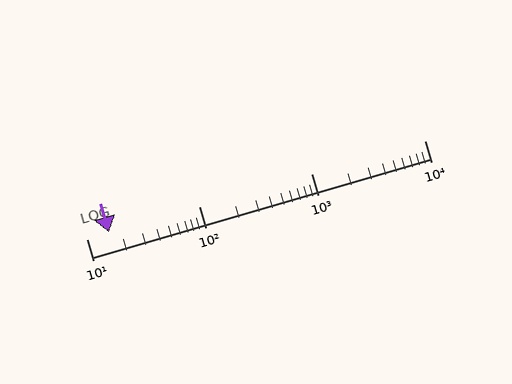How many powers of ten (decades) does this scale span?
The scale spans 3 decades, from 10 to 10000.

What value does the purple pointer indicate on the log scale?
The pointer indicates approximately 16.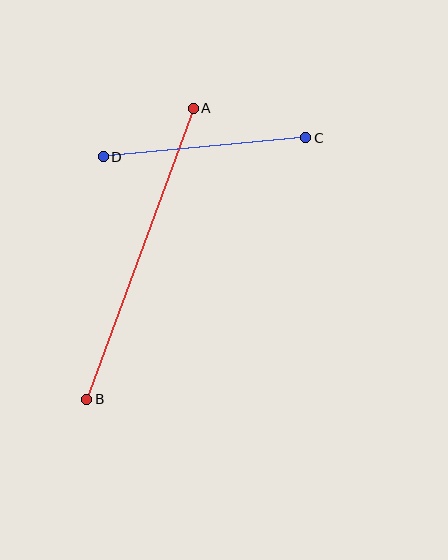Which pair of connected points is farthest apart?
Points A and B are farthest apart.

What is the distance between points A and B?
The distance is approximately 310 pixels.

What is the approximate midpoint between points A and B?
The midpoint is at approximately (140, 254) pixels.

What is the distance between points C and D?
The distance is approximately 203 pixels.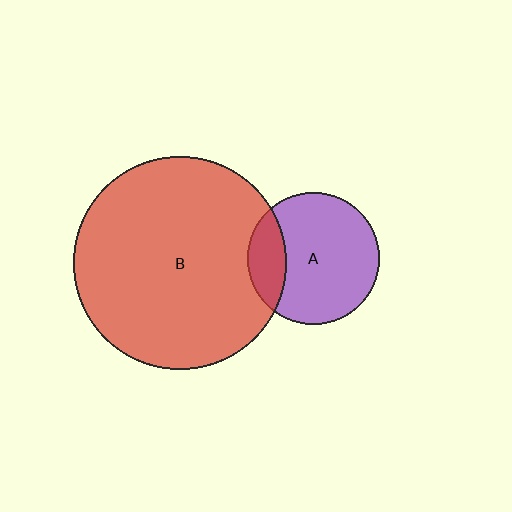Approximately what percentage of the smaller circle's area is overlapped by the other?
Approximately 20%.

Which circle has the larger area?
Circle B (red).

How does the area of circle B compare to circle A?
Approximately 2.6 times.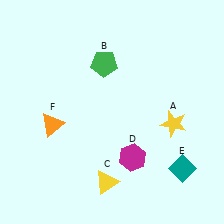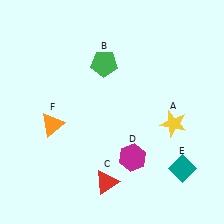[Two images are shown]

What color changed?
The triangle (C) changed from yellow in Image 1 to red in Image 2.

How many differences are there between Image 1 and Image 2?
There is 1 difference between the two images.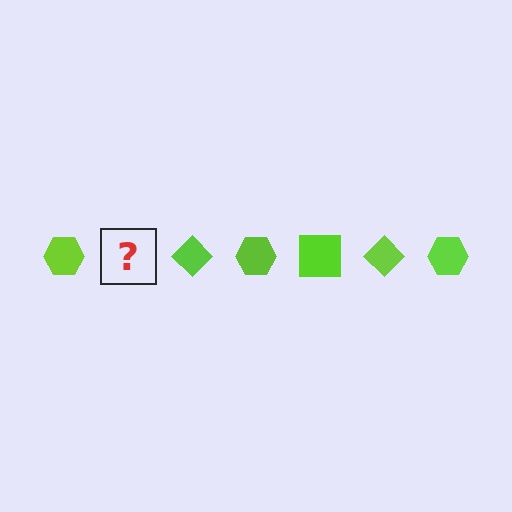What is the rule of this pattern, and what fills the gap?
The rule is that the pattern cycles through hexagon, square, diamond shapes in lime. The gap should be filled with a lime square.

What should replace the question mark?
The question mark should be replaced with a lime square.